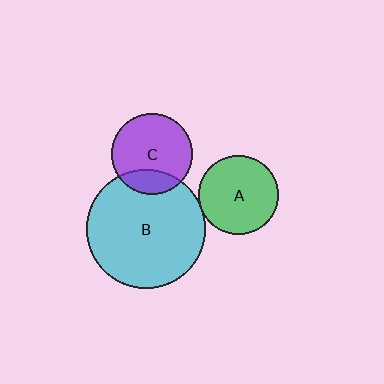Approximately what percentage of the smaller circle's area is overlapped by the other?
Approximately 20%.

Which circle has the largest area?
Circle B (cyan).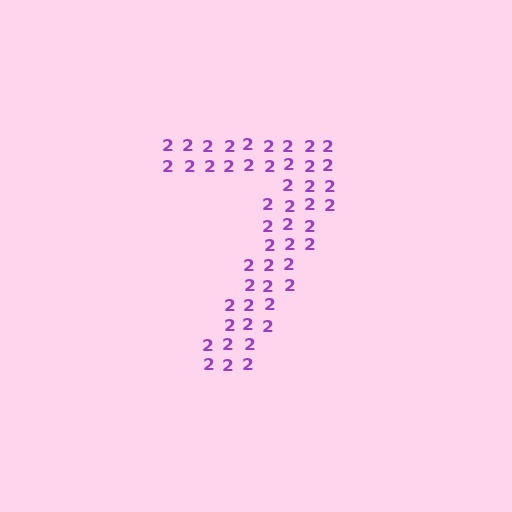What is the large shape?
The large shape is the digit 7.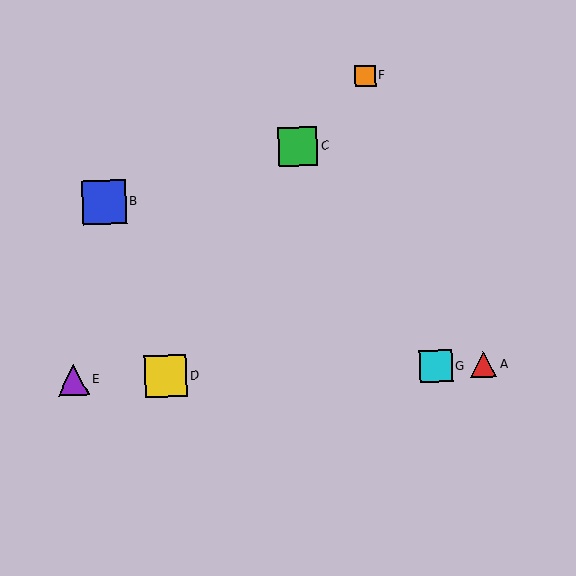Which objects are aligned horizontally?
Objects A, D, E, G are aligned horizontally.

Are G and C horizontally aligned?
No, G is at y≈366 and C is at y≈147.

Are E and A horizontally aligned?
Yes, both are at y≈380.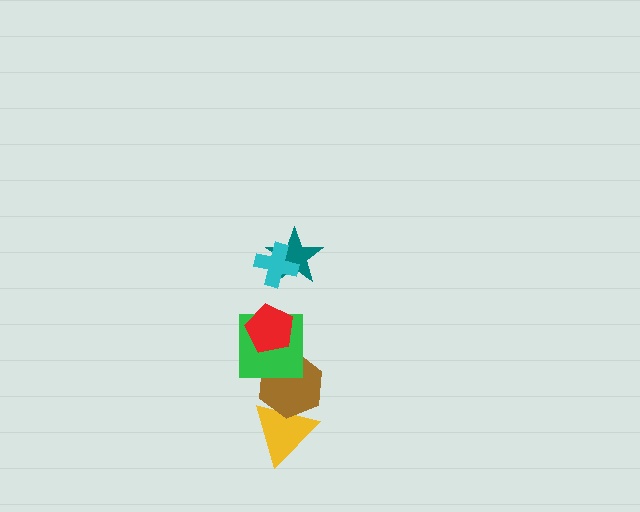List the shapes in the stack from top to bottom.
From top to bottom: the cyan cross, the teal star, the red pentagon, the green square, the brown hexagon, the yellow triangle.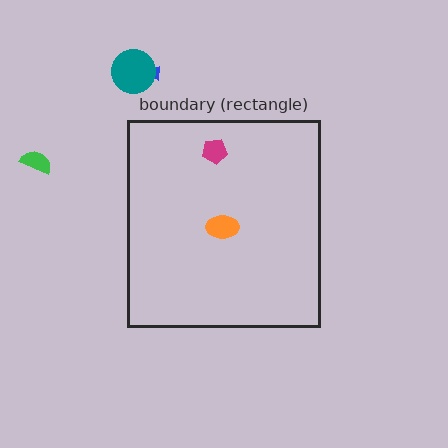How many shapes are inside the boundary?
2 inside, 3 outside.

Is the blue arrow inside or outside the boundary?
Outside.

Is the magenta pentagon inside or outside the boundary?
Inside.